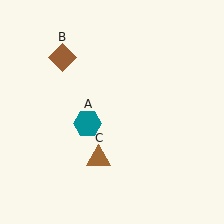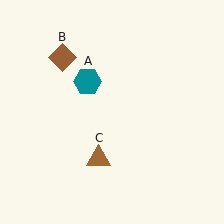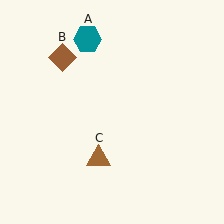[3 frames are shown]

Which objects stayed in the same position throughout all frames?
Brown diamond (object B) and brown triangle (object C) remained stationary.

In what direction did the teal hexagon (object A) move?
The teal hexagon (object A) moved up.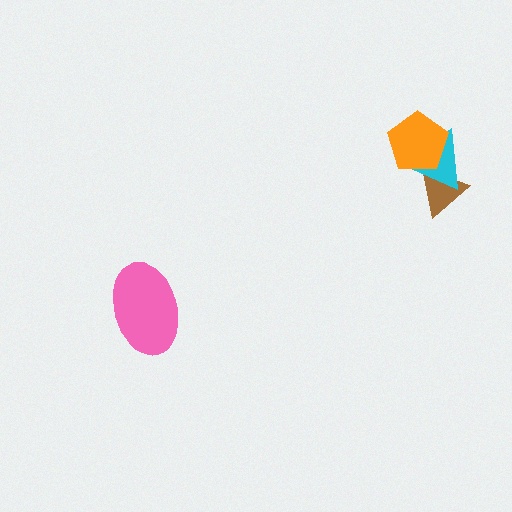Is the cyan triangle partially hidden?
Yes, it is partially covered by another shape.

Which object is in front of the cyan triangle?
The orange pentagon is in front of the cyan triangle.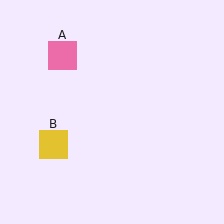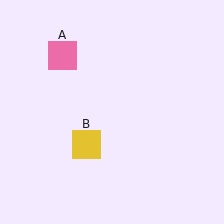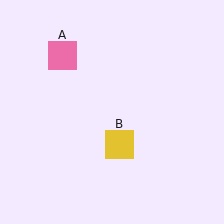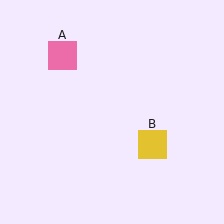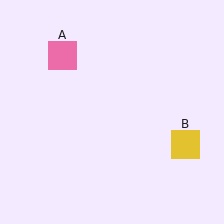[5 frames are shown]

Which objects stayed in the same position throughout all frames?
Pink square (object A) remained stationary.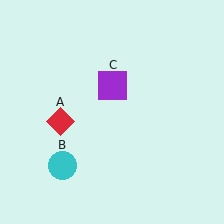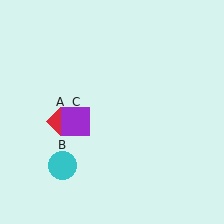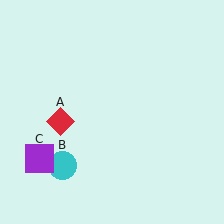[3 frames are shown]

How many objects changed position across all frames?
1 object changed position: purple square (object C).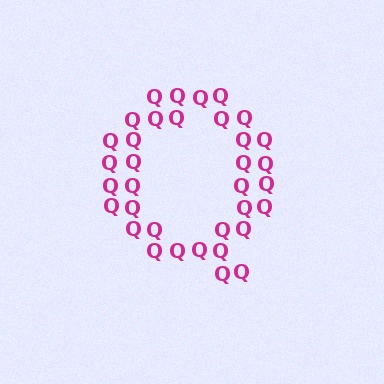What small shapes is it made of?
It is made of small letter Q's.